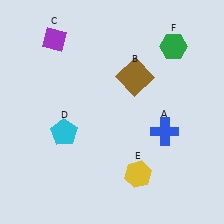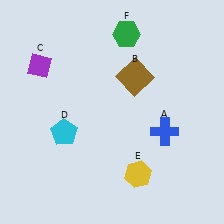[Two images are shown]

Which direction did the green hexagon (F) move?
The green hexagon (F) moved left.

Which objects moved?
The objects that moved are: the purple diamond (C), the green hexagon (F).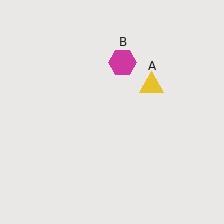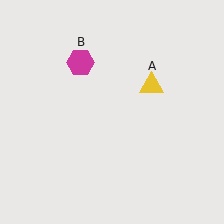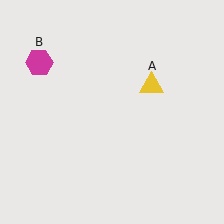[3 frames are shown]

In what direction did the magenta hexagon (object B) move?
The magenta hexagon (object B) moved left.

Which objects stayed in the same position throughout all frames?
Yellow triangle (object A) remained stationary.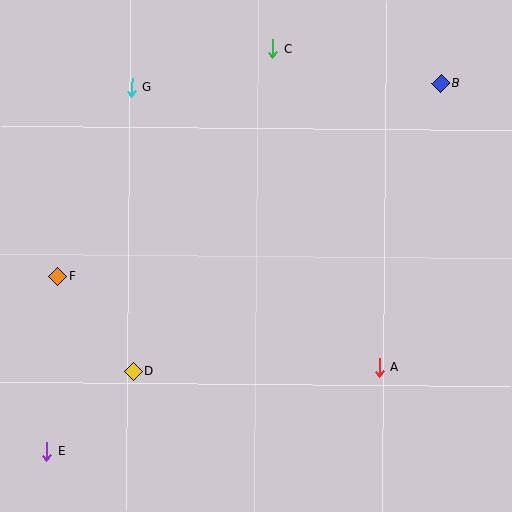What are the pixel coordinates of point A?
Point A is at (379, 367).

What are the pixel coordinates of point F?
Point F is at (58, 276).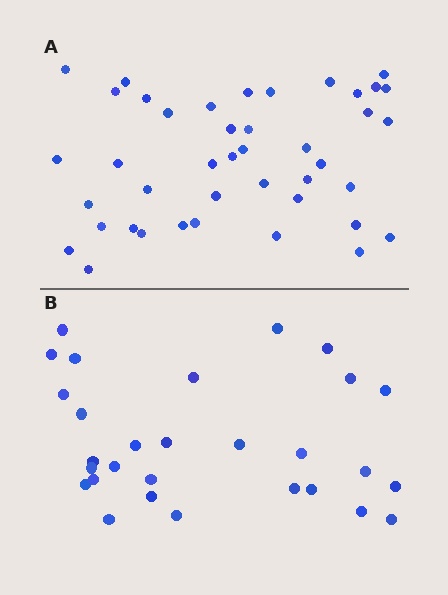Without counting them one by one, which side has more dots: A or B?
Region A (the top region) has more dots.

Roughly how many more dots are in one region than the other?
Region A has approximately 15 more dots than region B.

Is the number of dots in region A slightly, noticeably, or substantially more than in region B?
Region A has noticeably more, but not dramatically so. The ratio is roughly 1.4 to 1.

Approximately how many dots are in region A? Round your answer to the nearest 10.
About 40 dots. (The exact count is 42, which rounds to 40.)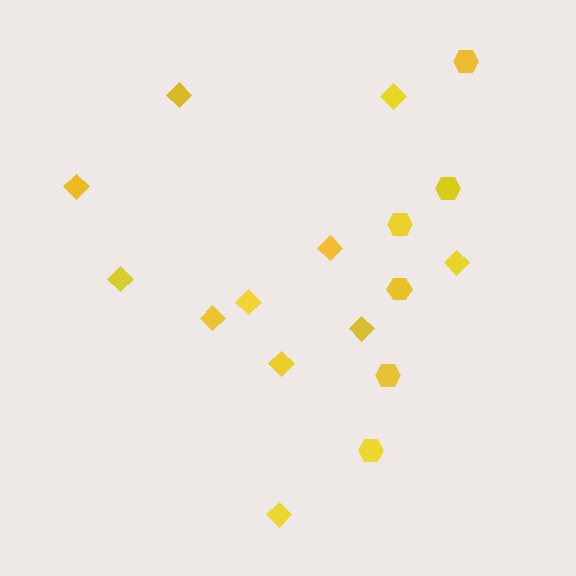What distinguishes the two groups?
There are 2 groups: one group of hexagons (6) and one group of diamonds (11).